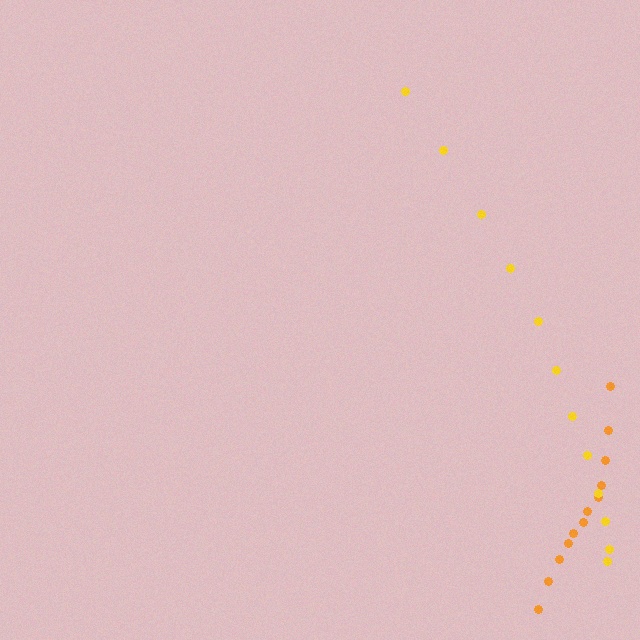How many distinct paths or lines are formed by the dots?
There are 2 distinct paths.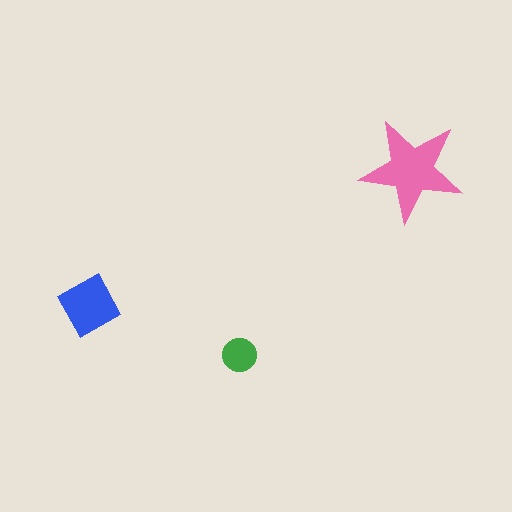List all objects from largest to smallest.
The pink star, the blue diamond, the green circle.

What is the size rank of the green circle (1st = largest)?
3rd.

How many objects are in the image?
There are 3 objects in the image.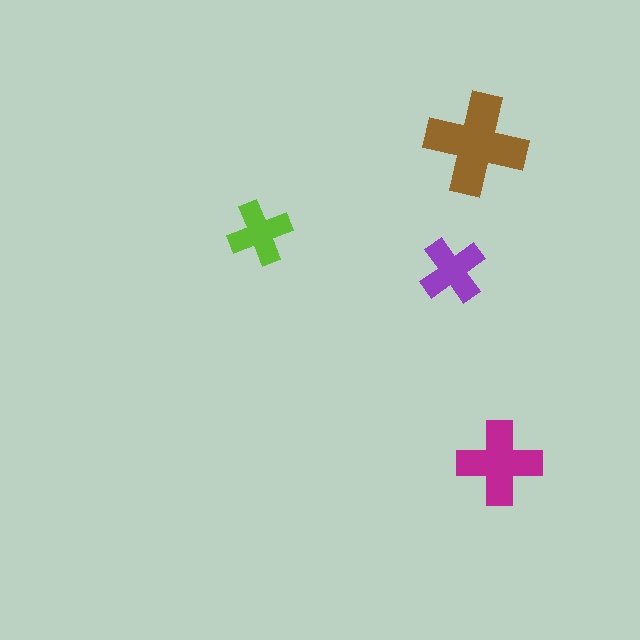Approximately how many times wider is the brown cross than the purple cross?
About 1.5 times wider.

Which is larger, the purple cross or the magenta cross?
The magenta one.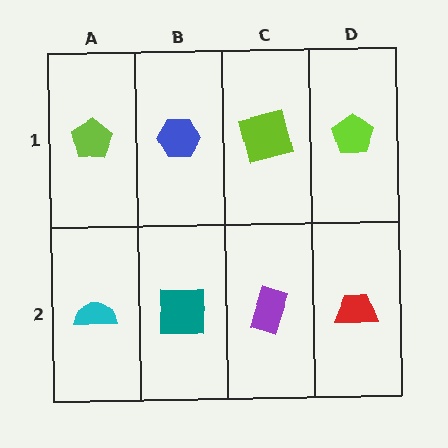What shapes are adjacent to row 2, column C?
A lime square (row 1, column C), a teal square (row 2, column B), a red trapezoid (row 2, column D).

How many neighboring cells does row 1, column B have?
3.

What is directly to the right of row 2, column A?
A teal square.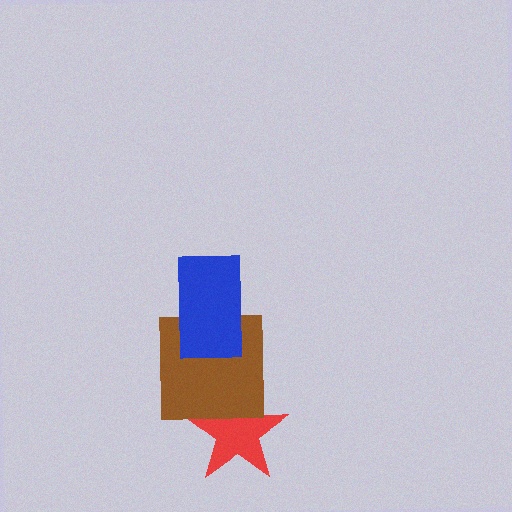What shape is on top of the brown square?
The blue rectangle is on top of the brown square.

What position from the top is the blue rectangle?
The blue rectangle is 1st from the top.